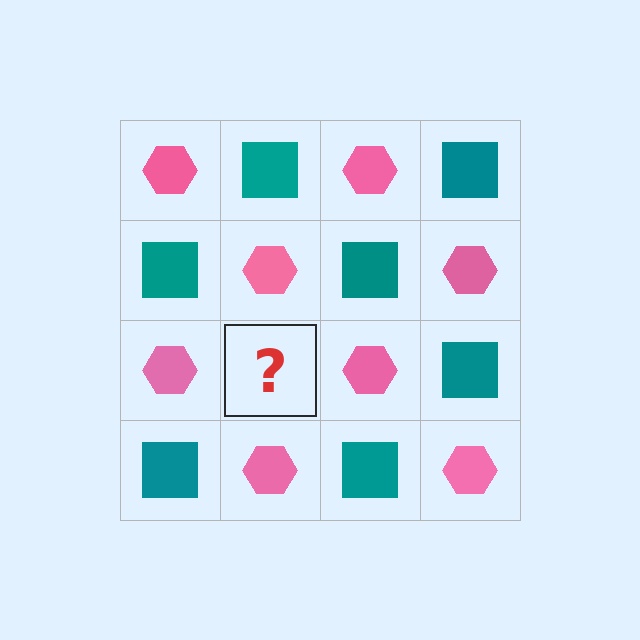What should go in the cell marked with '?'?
The missing cell should contain a teal square.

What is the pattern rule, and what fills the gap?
The rule is that it alternates pink hexagon and teal square in a checkerboard pattern. The gap should be filled with a teal square.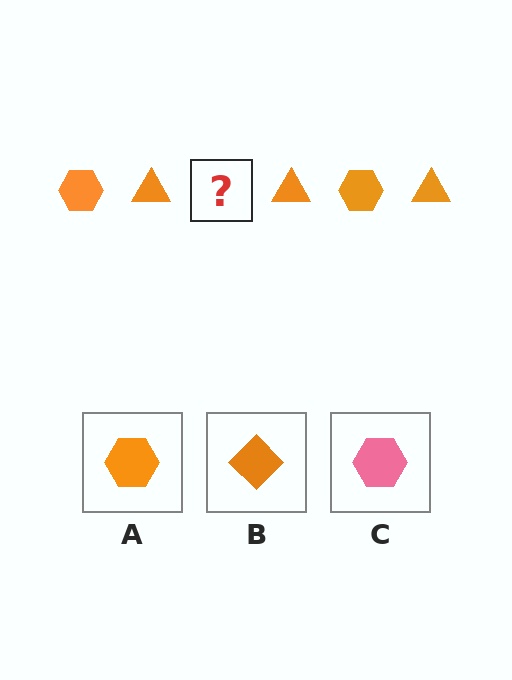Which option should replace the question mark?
Option A.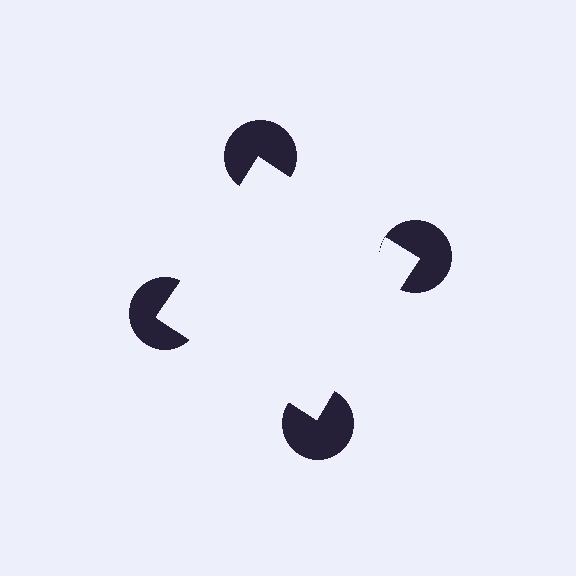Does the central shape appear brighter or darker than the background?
It typically appears slightly brighter than the background, even though no actual brightness change is drawn.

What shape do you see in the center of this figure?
An illusory square — its edges are inferred from the aligned wedge cuts in the pac-man discs, not physically drawn.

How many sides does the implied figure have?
4 sides.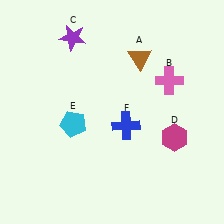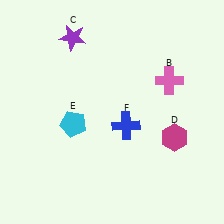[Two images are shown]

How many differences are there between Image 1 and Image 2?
There is 1 difference between the two images.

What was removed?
The brown triangle (A) was removed in Image 2.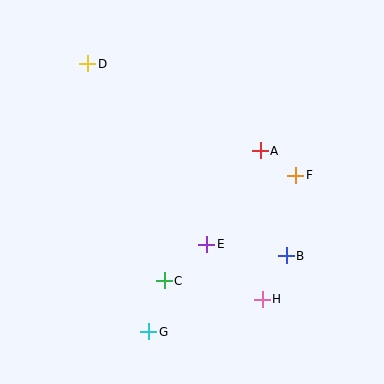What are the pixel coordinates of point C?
Point C is at (164, 281).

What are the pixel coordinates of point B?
Point B is at (286, 256).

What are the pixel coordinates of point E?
Point E is at (207, 244).